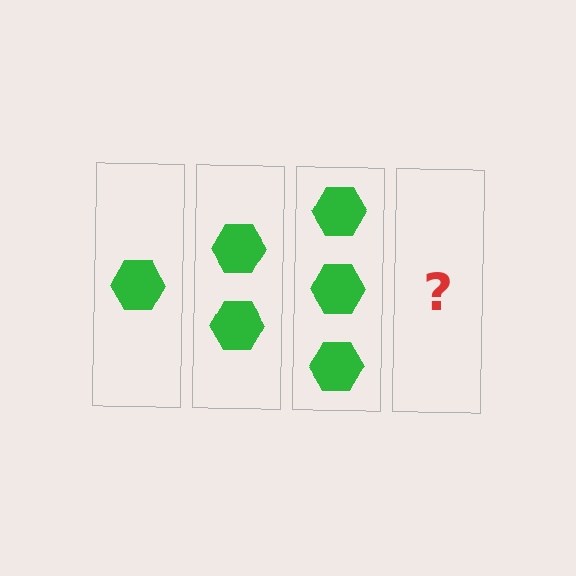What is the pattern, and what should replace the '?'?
The pattern is that each step adds one more hexagon. The '?' should be 4 hexagons.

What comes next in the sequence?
The next element should be 4 hexagons.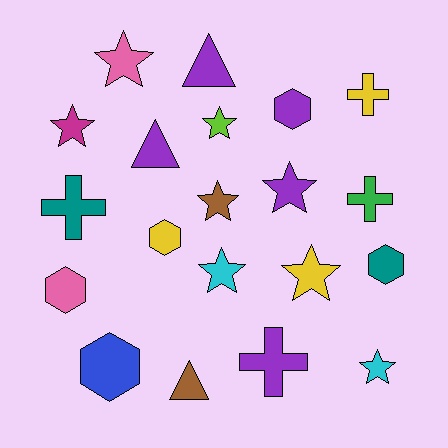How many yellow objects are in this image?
There are 3 yellow objects.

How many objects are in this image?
There are 20 objects.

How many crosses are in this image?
There are 4 crosses.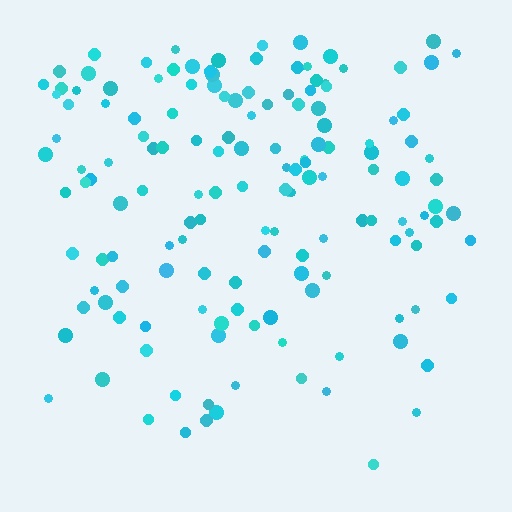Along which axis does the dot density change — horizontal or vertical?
Vertical.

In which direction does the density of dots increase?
From bottom to top, with the top side densest.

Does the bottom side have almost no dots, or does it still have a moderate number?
Still a moderate number, just noticeably fewer than the top.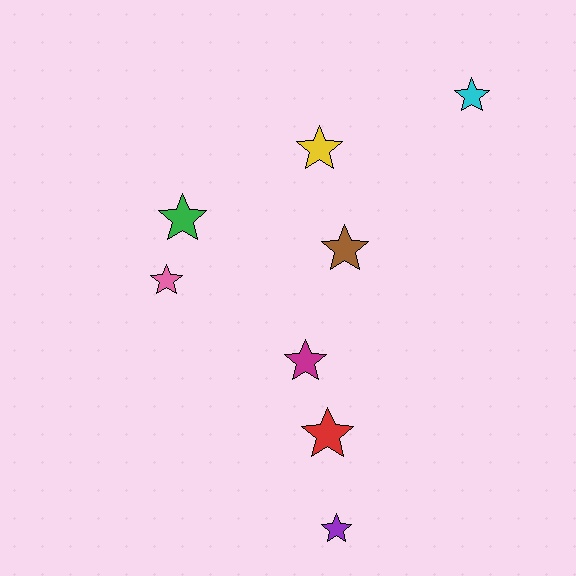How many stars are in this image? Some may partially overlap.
There are 8 stars.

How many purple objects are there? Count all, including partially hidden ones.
There is 1 purple object.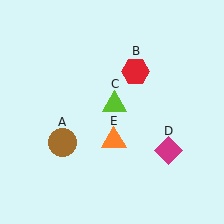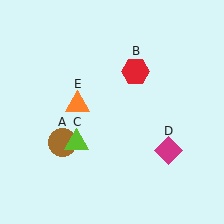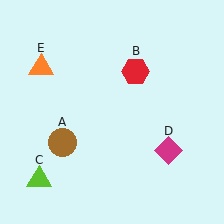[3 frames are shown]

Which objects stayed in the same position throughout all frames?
Brown circle (object A) and red hexagon (object B) and magenta diamond (object D) remained stationary.